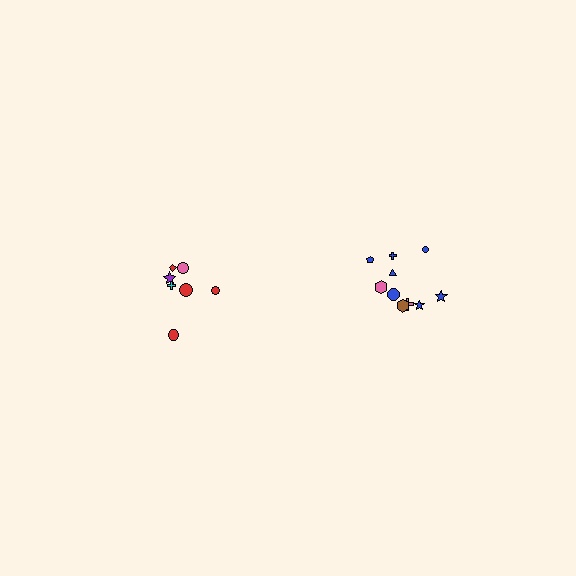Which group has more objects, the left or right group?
The right group.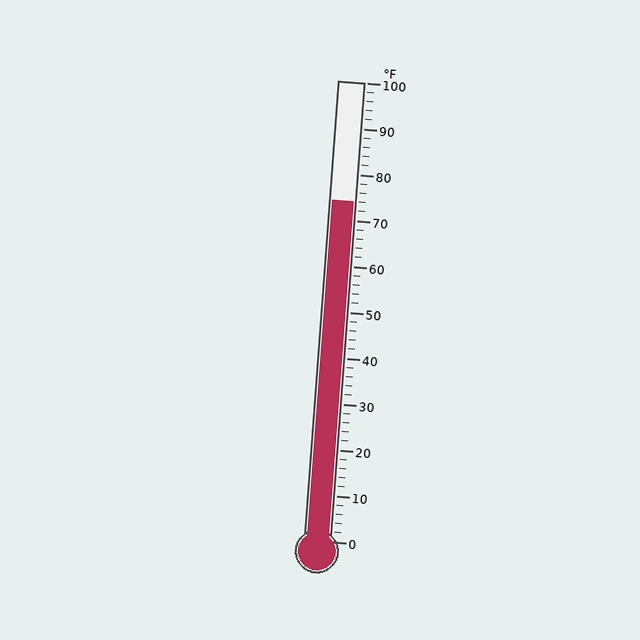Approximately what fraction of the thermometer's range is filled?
The thermometer is filled to approximately 75% of its range.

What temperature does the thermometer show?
The thermometer shows approximately 74°F.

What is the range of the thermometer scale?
The thermometer scale ranges from 0°F to 100°F.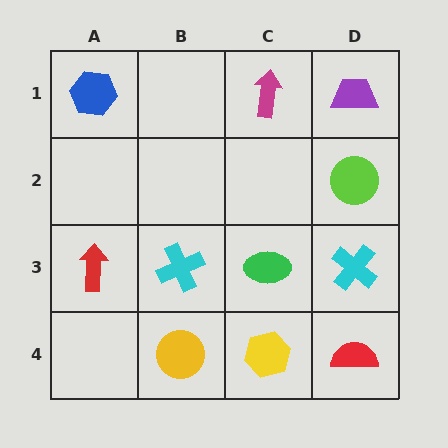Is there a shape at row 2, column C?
No, that cell is empty.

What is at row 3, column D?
A cyan cross.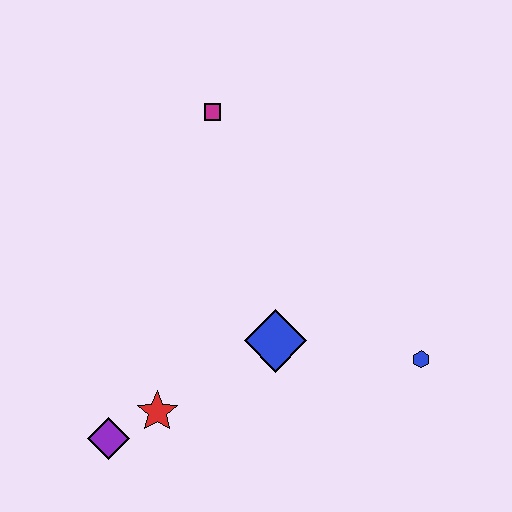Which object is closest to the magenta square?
The blue diamond is closest to the magenta square.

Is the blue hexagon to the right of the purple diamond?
Yes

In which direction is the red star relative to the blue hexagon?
The red star is to the left of the blue hexagon.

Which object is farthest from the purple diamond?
The magenta square is farthest from the purple diamond.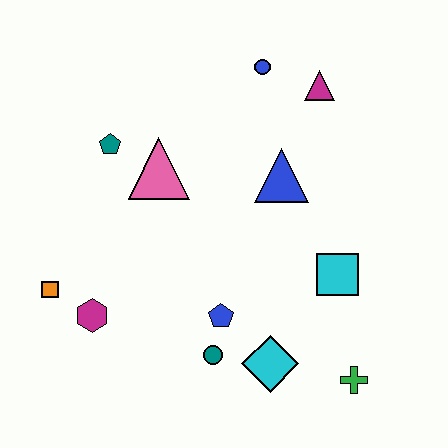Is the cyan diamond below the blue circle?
Yes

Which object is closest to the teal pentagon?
The pink triangle is closest to the teal pentagon.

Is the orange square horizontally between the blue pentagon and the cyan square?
No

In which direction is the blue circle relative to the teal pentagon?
The blue circle is to the right of the teal pentagon.